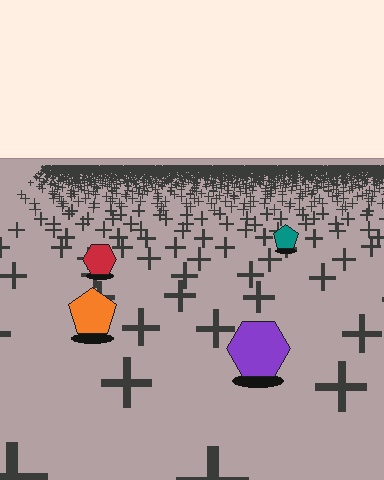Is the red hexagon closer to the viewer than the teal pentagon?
Yes. The red hexagon is closer — you can tell from the texture gradient: the ground texture is coarser near it.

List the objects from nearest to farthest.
From nearest to farthest: the purple hexagon, the orange pentagon, the red hexagon, the teal pentagon.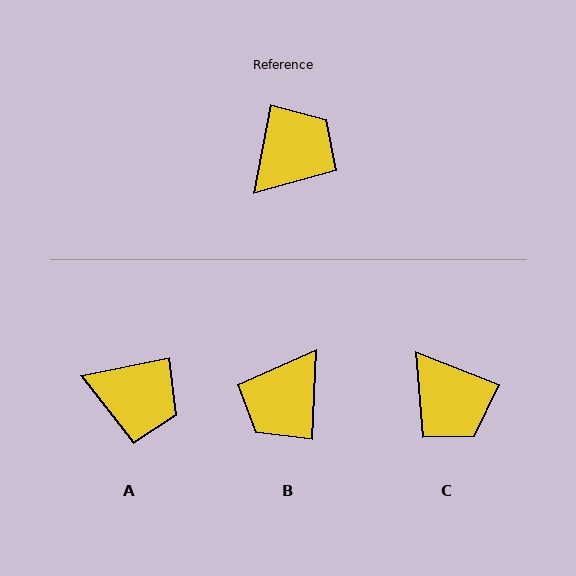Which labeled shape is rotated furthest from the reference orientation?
B, about 172 degrees away.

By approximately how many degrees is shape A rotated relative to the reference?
Approximately 68 degrees clockwise.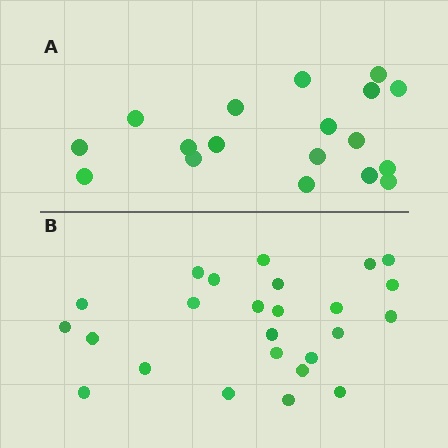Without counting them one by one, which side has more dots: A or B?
Region B (the bottom region) has more dots.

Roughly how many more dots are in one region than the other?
Region B has roughly 8 or so more dots than region A.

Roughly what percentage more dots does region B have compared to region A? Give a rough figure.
About 40% more.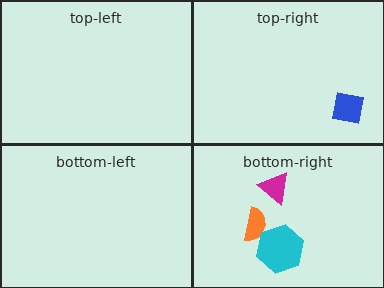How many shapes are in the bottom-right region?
3.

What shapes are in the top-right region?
The blue square.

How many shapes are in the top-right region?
1.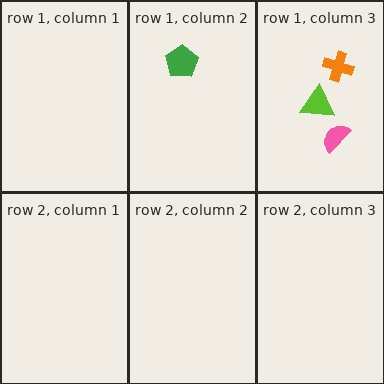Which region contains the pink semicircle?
The row 1, column 3 region.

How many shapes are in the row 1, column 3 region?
3.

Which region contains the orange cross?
The row 1, column 3 region.